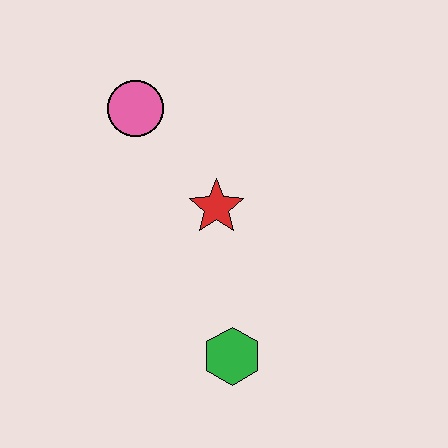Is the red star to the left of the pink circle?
No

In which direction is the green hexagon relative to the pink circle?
The green hexagon is below the pink circle.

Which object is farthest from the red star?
The green hexagon is farthest from the red star.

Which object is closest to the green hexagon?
The red star is closest to the green hexagon.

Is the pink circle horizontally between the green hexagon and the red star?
No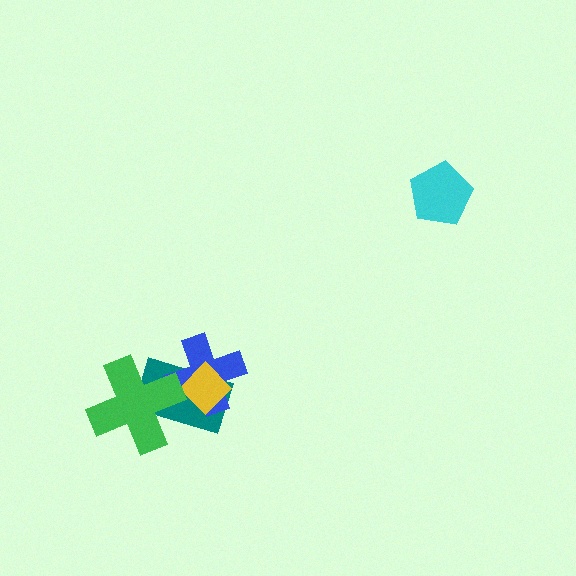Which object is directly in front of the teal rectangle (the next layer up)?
The blue cross is directly in front of the teal rectangle.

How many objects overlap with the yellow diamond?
2 objects overlap with the yellow diamond.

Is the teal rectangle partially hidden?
Yes, it is partially covered by another shape.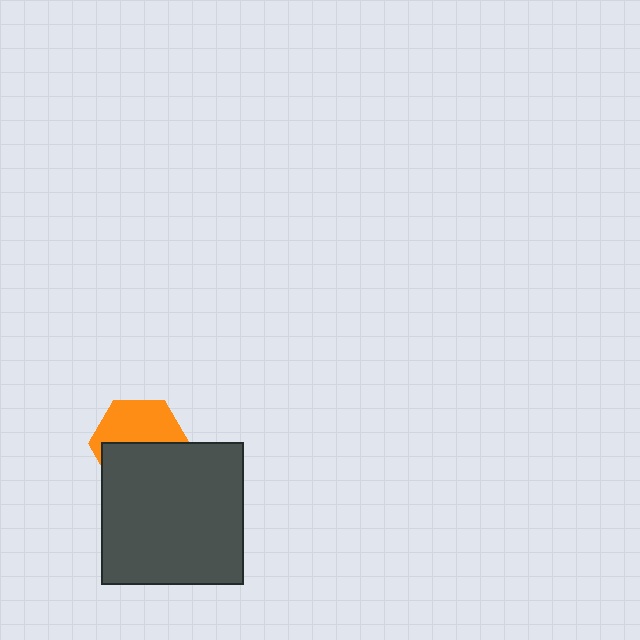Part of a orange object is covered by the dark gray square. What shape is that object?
It is a hexagon.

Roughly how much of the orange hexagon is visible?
About half of it is visible (roughly 49%).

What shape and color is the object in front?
The object in front is a dark gray square.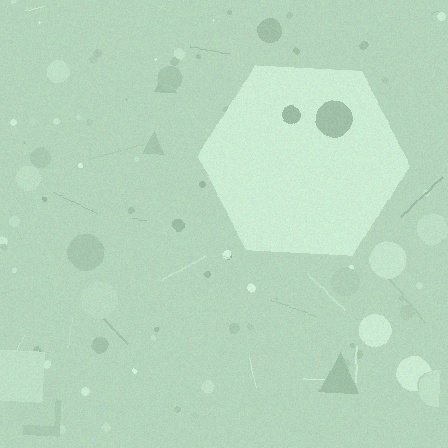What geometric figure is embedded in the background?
A hexagon is embedded in the background.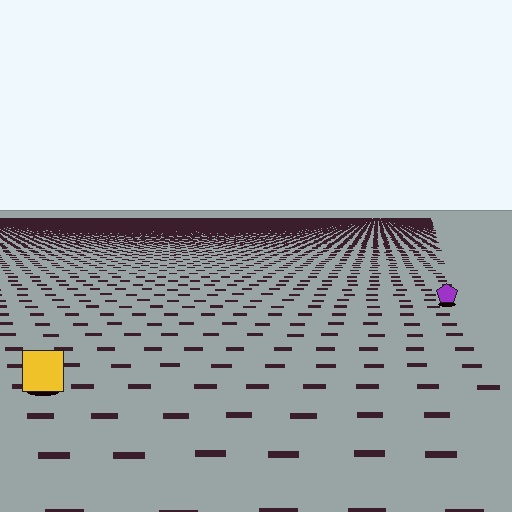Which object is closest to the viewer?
The yellow square is closest. The texture marks near it are larger and more spread out.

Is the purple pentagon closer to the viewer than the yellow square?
No. The yellow square is closer — you can tell from the texture gradient: the ground texture is coarser near it.